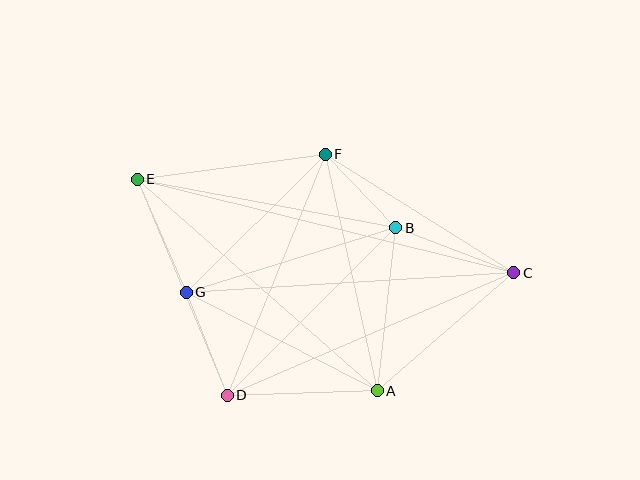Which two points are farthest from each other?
Points C and E are farthest from each other.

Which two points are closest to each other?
Points B and F are closest to each other.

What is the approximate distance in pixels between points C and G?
The distance between C and G is approximately 328 pixels.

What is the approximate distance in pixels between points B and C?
The distance between B and C is approximately 126 pixels.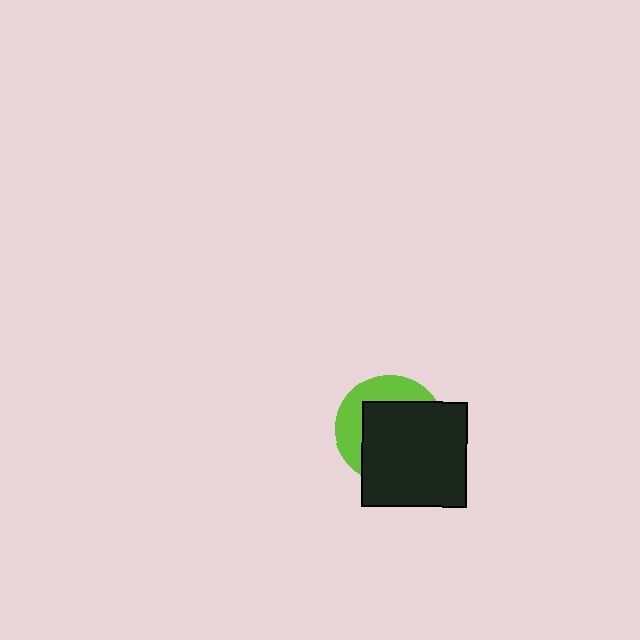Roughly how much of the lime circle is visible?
A small part of it is visible (roughly 35%).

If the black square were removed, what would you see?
You would see the complete lime circle.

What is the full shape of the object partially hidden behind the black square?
The partially hidden object is a lime circle.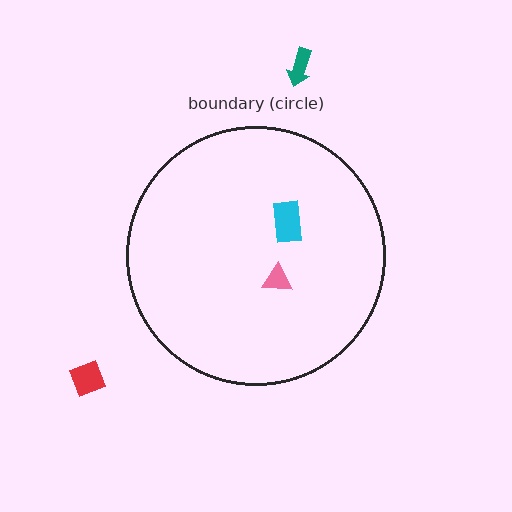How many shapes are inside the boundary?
2 inside, 2 outside.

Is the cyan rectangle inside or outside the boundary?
Inside.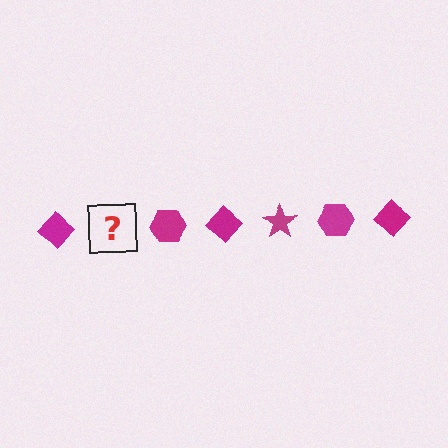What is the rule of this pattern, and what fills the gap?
The rule is that the pattern cycles through diamond, star, hexagon shapes in magenta. The gap should be filled with a magenta star.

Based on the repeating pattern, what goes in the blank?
The blank should be a magenta star.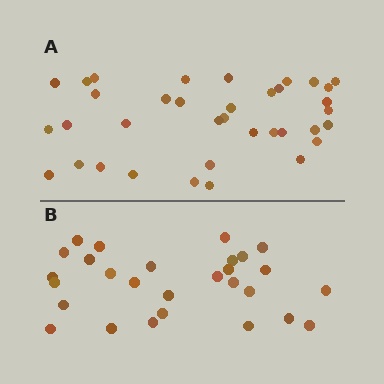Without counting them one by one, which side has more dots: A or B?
Region A (the top region) has more dots.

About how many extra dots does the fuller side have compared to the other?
Region A has roughly 8 or so more dots than region B.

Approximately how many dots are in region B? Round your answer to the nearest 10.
About 30 dots. (The exact count is 28, which rounds to 30.)